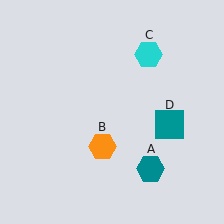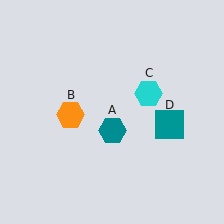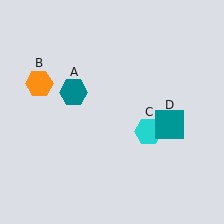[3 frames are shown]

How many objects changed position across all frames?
3 objects changed position: teal hexagon (object A), orange hexagon (object B), cyan hexagon (object C).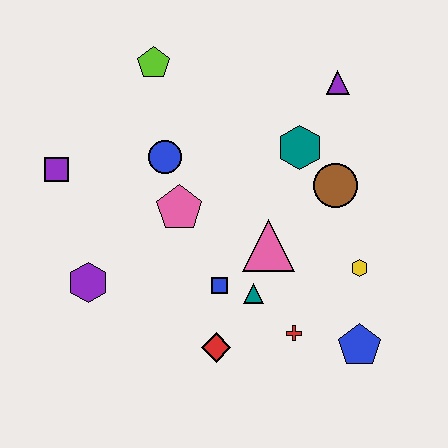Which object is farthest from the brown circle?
The purple square is farthest from the brown circle.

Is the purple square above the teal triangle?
Yes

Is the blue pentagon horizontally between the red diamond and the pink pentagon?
No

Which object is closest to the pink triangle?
The teal triangle is closest to the pink triangle.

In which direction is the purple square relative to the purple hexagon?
The purple square is above the purple hexagon.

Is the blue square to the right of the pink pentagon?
Yes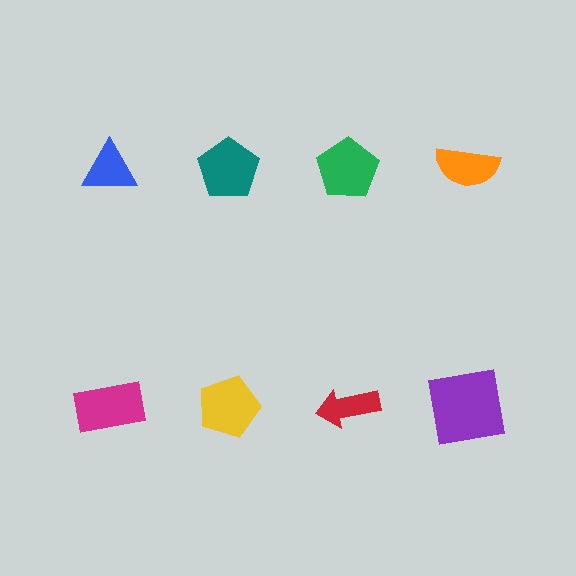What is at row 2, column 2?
A yellow pentagon.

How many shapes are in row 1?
4 shapes.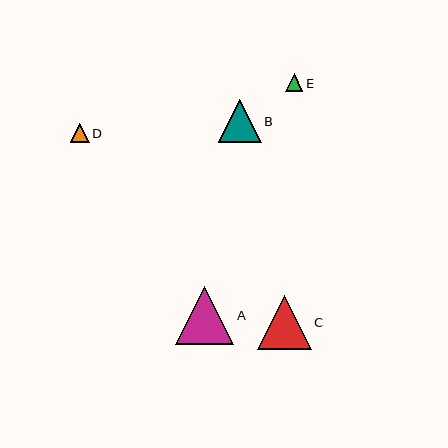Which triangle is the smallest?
Triangle E is the smallest with a size of approximately 17 pixels.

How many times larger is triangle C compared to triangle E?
Triangle C is approximately 3.1 times the size of triangle E.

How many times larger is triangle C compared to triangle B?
Triangle C is approximately 1.2 times the size of triangle B.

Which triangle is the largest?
Triangle A is the largest with a size of approximately 58 pixels.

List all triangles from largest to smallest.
From largest to smallest: A, C, B, D, E.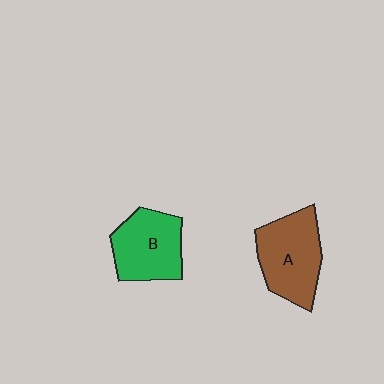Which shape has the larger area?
Shape A (brown).